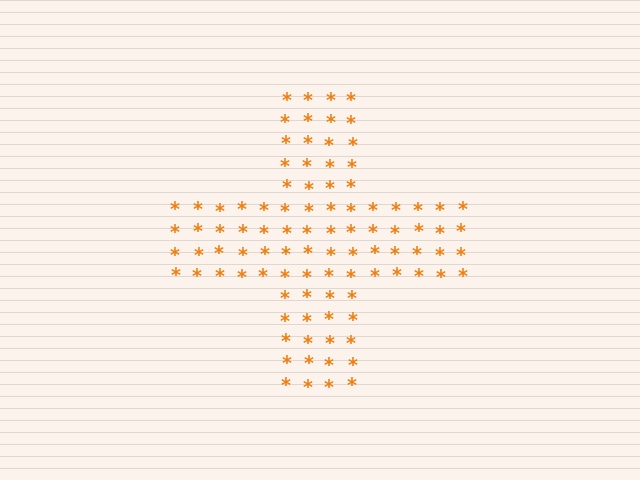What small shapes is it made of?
It is made of small asterisks.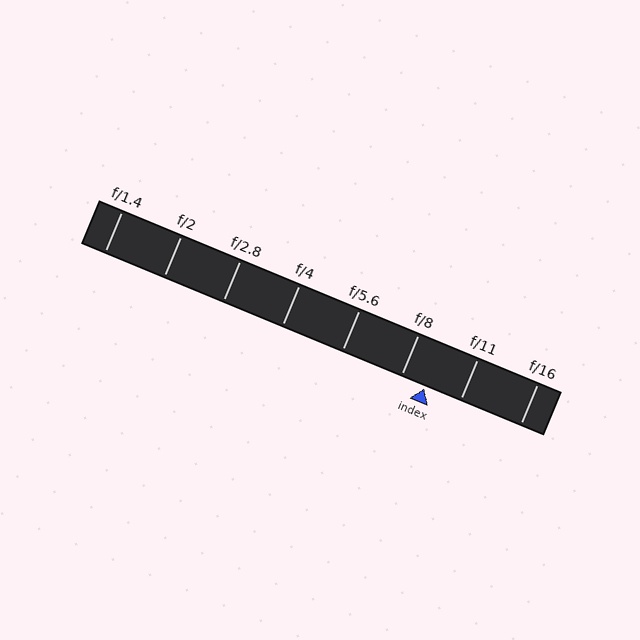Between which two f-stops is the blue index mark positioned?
The index mark is between f/8 and f/11.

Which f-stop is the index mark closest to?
The index mark is closest to f/8.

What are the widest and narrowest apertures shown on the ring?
The widest aperture shown is f/1.4 and the narrowest is f/16.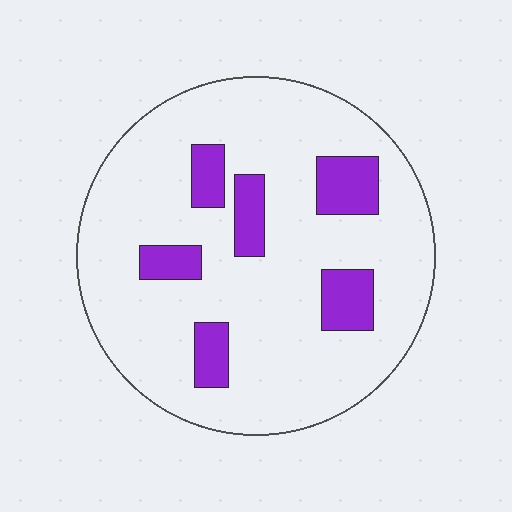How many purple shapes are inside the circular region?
6.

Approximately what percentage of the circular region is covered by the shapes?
Approximately 15%.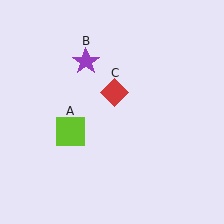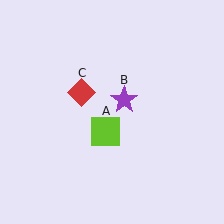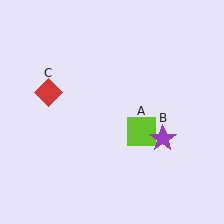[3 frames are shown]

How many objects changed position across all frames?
3 objects changed position: lime square (object A), purple star (object B), red diamond (object C).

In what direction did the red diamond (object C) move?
The red diamond (object C) moved left.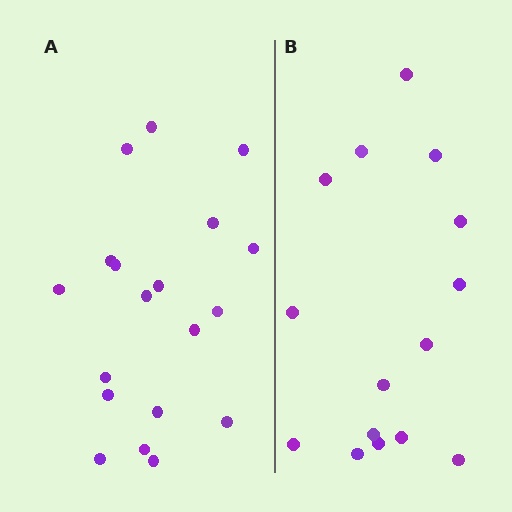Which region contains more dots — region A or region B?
Region A (the left region) has more dots.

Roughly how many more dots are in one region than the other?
Region A has about 4 more dots than region B.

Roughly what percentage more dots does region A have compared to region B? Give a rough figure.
About 25% more.